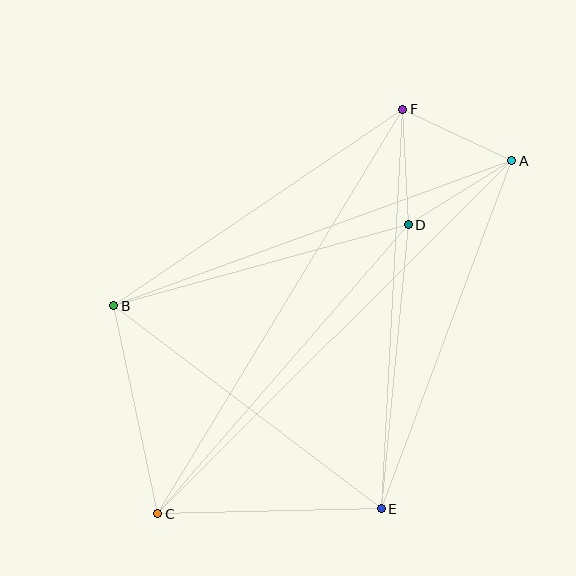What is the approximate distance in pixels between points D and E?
The distance between D and E is approximately 285 pixels.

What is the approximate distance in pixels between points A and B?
The distance between A and B is approximately 423 pixels.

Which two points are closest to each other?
Points D and F are closest to each other.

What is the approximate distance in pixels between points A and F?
The distance between A and F is approximately 120 pixels.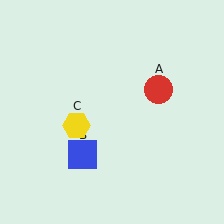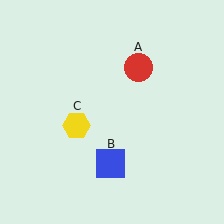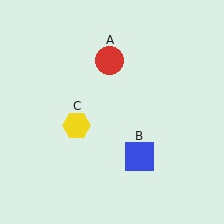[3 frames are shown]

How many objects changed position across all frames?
2 objects changed position: red circle (object A), blue square (object B).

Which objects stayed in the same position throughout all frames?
Yellow hexagon (object C) remained stationary.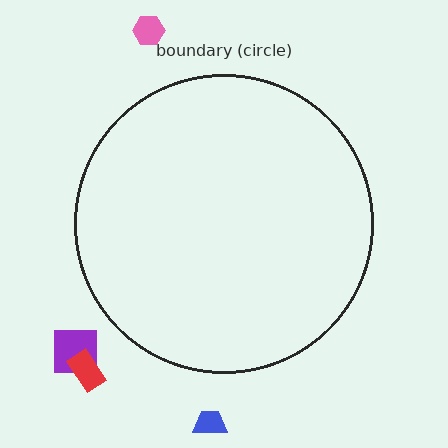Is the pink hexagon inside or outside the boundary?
Outside.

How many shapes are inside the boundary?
0 inside, 4 outside.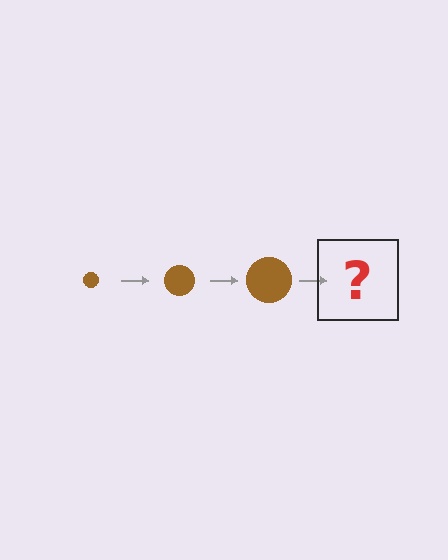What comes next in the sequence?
The next element should be a brown circle, larger than the previous one.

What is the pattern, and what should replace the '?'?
The pattern is that the circle gets progressively larger each step. The '?' should be a brown circle, larger than the previous one.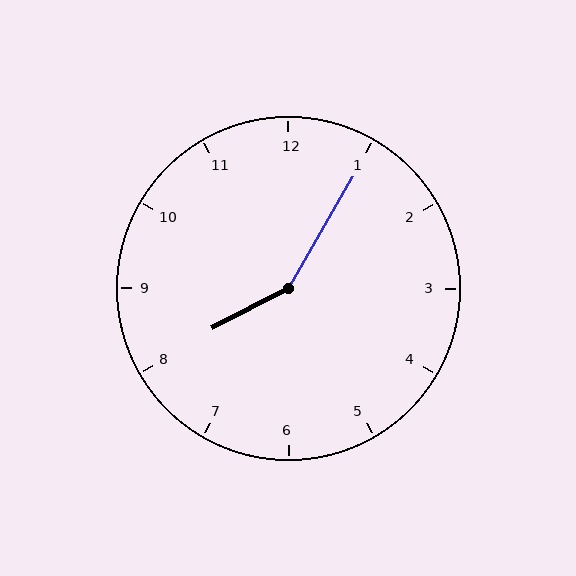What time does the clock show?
8:05.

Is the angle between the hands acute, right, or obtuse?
It is obtuse.